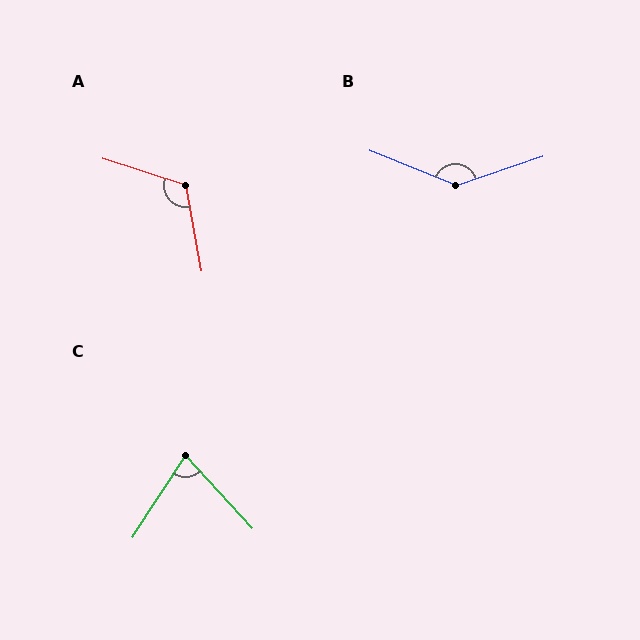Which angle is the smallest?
C, at approximately 76 degrees.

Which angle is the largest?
B, at approximately 139 degrees.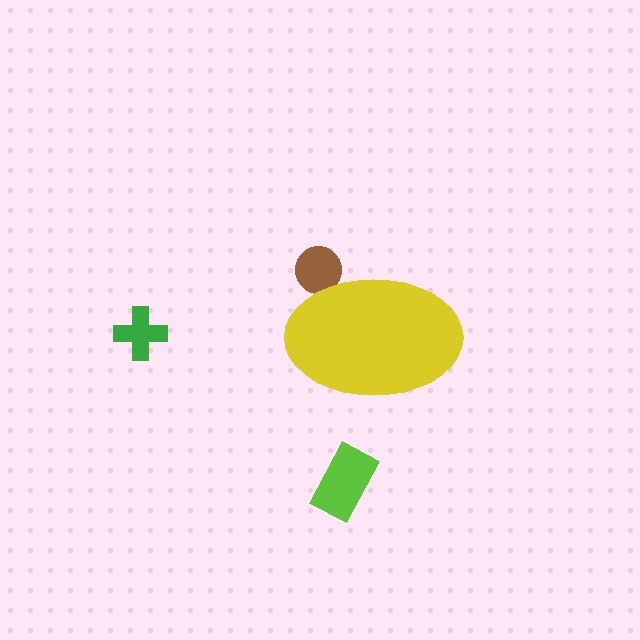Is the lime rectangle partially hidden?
No, the lime rectangle is fully visible.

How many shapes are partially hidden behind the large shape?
1 shape is partially hidden.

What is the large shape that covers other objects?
A yellow ellipse.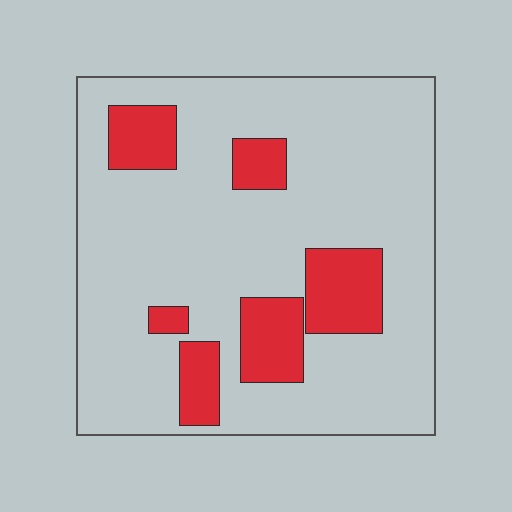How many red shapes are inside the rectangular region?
6.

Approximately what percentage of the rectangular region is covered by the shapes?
Approximately 20%.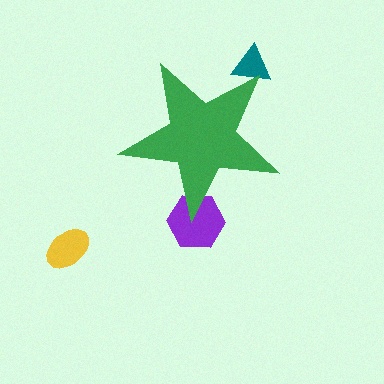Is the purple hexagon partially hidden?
Yes, the purple hexagon is partially hidden behind the green star.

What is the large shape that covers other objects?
A green star.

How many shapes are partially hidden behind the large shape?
2 shapes are partially hidden.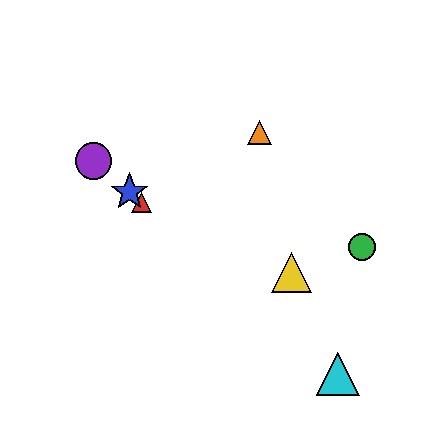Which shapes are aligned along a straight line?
The red triangle, the blue star, the purple circle, the cyan triangle are aligned along a straight line.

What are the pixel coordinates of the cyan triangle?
The cyan triangle is at (338, 374).